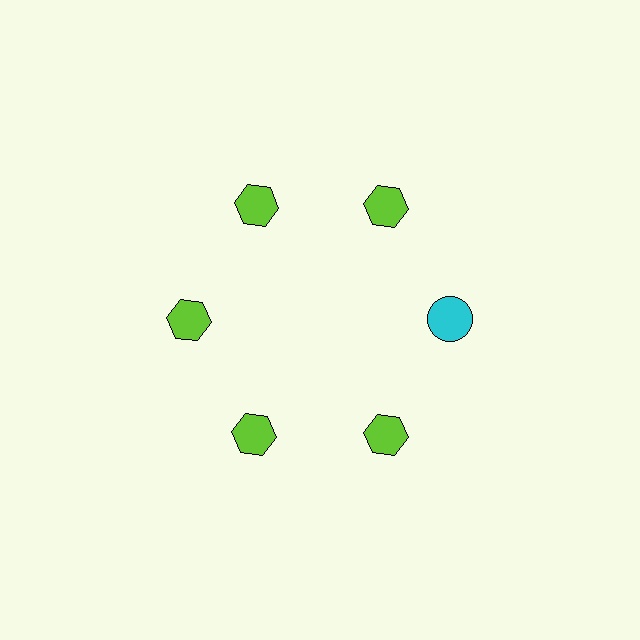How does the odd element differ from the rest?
It differs in both color (cyan instead of lime) and shape (circle instead of hexagon).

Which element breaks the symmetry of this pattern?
The cyan circle at roughly the 3 o'clock position breaks the symmetry. All other shapes are lime hexagons.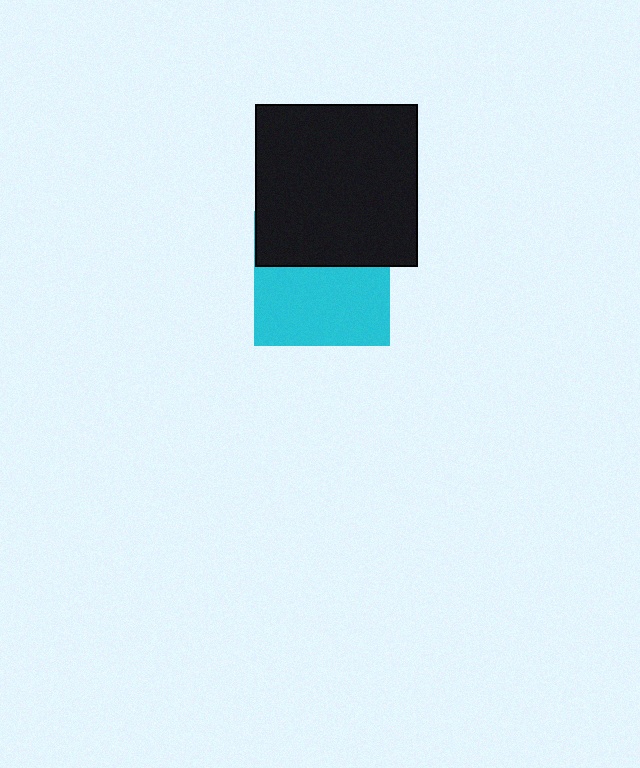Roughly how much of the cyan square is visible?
About half of it is visible (roughly 59%).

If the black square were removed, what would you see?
You would see the complete cyan square.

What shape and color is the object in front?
The object in front is a black square.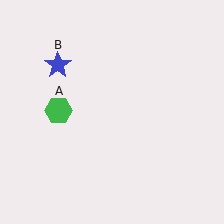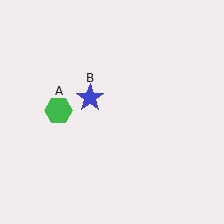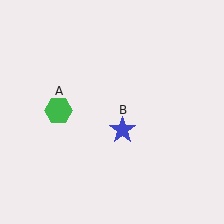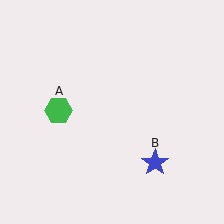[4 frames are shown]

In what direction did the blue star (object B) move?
The blue star (object B) moved down and to the right.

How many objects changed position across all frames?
1 object changed position: blue star (object B).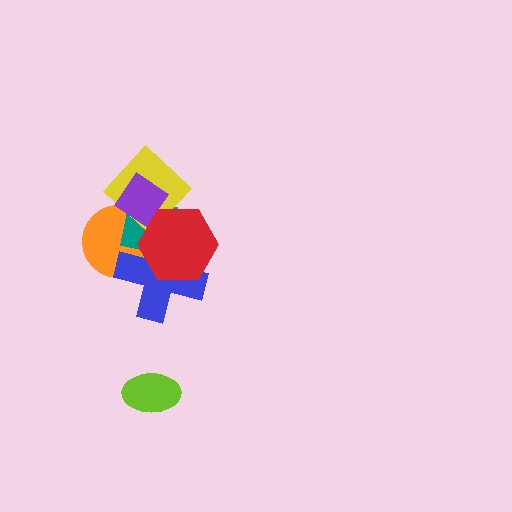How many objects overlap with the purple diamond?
4 objects overlap with the purple diamond.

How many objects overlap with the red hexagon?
5 objects overlap with the red hexagon.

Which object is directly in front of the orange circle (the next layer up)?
The teal square is directly in front of the orange circle.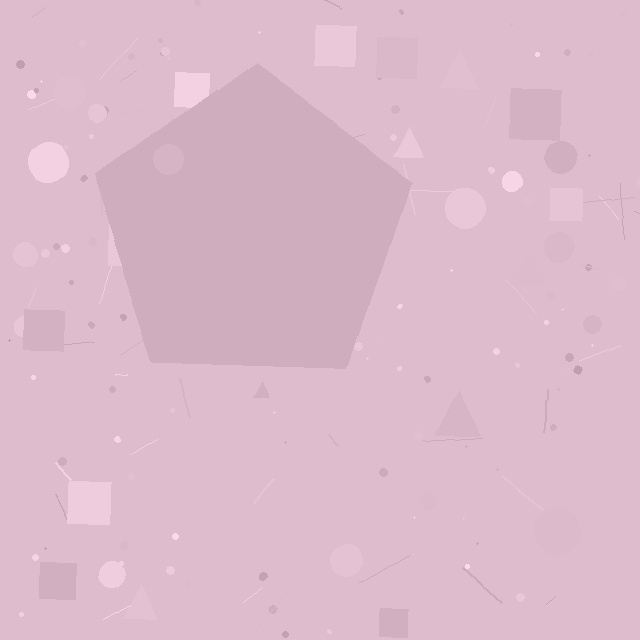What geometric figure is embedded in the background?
A pentagon is embedded in the background.